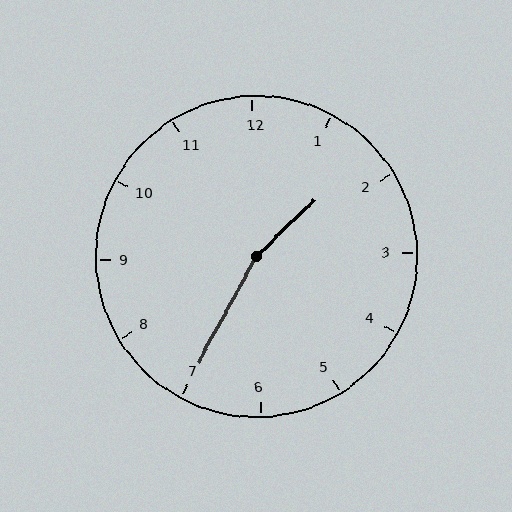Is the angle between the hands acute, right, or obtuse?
It is obtuse.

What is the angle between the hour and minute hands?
Approximately 162 degrees.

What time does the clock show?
1:35.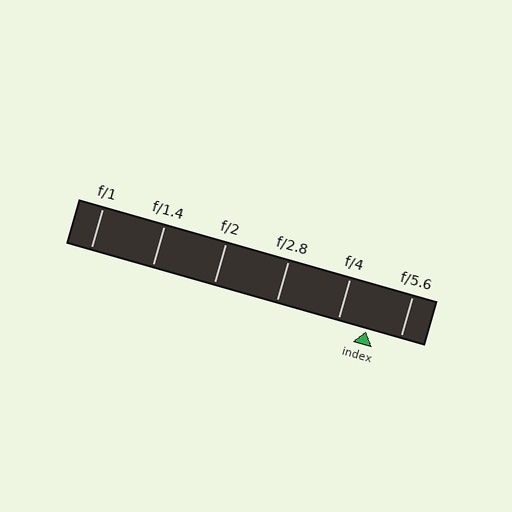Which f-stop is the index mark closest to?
The index mark is closest to f/4.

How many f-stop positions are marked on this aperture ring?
There are 6 f-stop positions marked.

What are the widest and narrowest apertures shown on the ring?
The widest aperture shown is f/1 and the narrowest is f/5.6.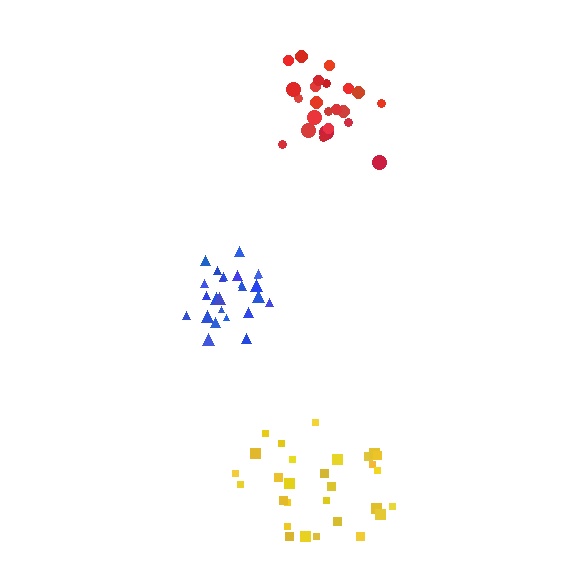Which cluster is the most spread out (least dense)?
Yellow.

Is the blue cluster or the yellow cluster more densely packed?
Blue.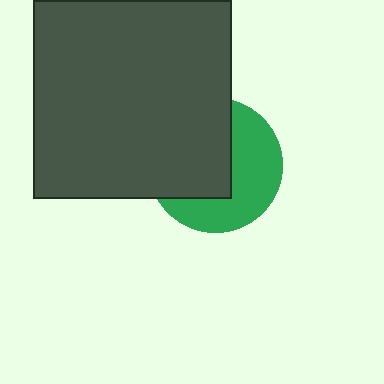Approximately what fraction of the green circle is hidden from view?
Roughly 52% of the green circle is hidden behind the dark gray square.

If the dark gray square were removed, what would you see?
You would see the complete green circle.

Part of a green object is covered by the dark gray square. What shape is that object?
It is a circle.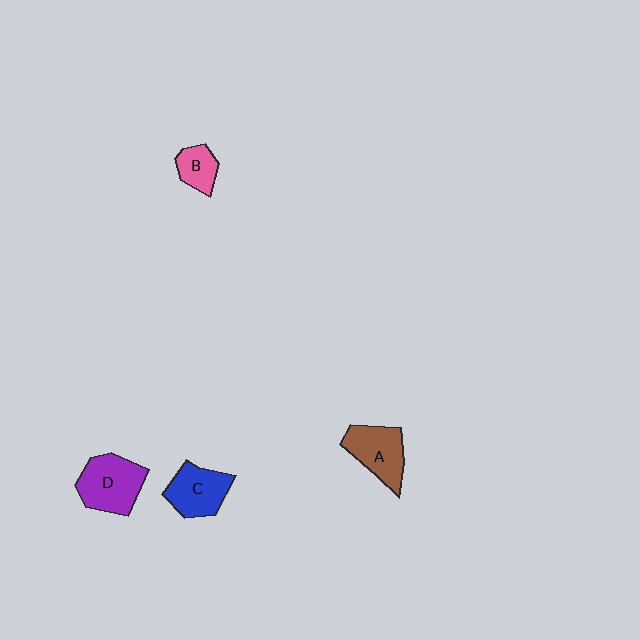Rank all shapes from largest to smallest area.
From largest to smallest: D (purple), A (brown), C (blue), B (pink).